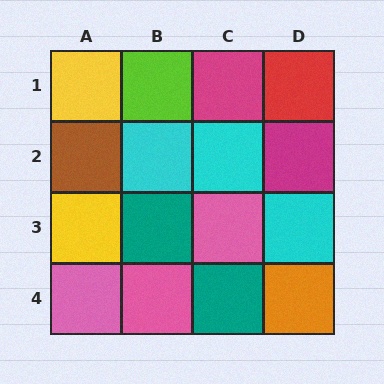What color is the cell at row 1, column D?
Red.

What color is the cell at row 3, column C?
Pink.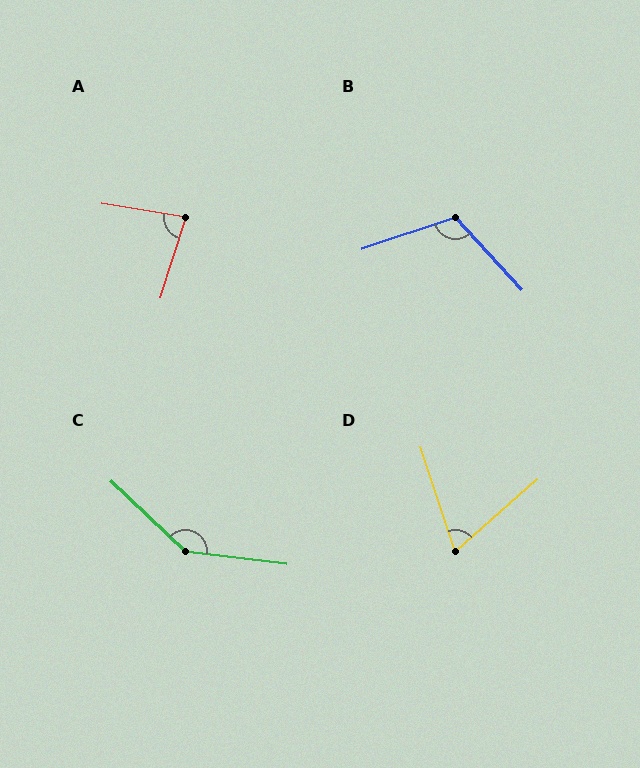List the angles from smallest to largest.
D (67°), A (82°), B (114°), C (144°).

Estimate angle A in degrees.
Approximately 82 degrees.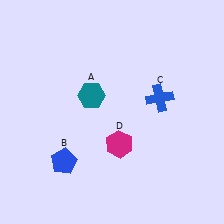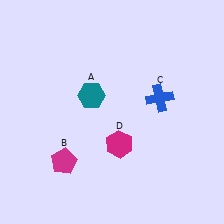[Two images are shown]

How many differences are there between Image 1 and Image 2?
There is 1 difference between the two images.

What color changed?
The pentagon (B) changed from blue in Image 1 to magenta in Image 2.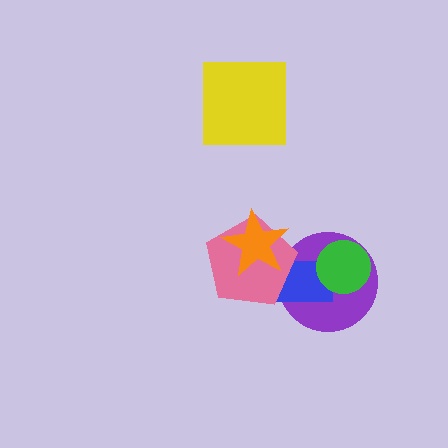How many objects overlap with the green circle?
2 objects overlap with the green circle.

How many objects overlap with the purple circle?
3 objects overlap with the purple circle.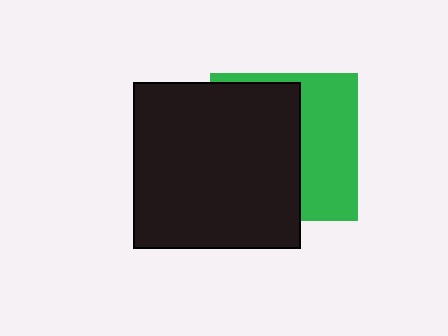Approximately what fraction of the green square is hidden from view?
Roughly 59% of the green square is hidden behind the black square.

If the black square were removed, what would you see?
You would see the complete green square.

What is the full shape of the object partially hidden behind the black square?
The partially hidden object is a green square.